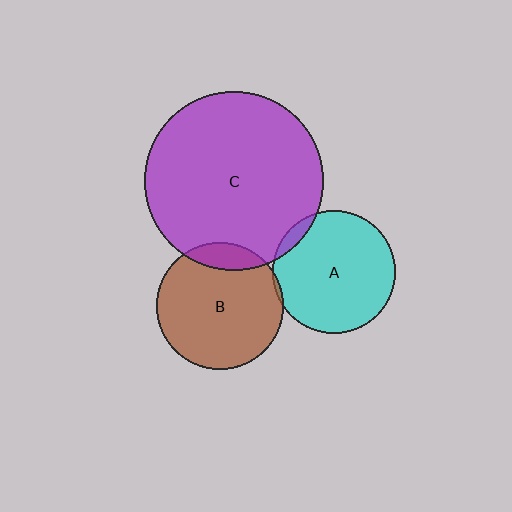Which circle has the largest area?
Circle C (purple).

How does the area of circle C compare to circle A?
Approximately 2.1 times.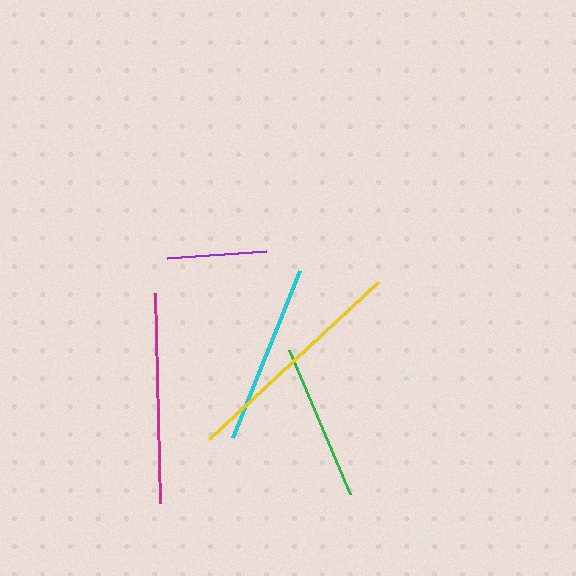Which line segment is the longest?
The yellow line is the longest at approximately 231 pixels.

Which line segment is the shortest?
The purple line is the shortest at approximately 99 pixels.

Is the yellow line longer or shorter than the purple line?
The yellow line is longer than the purple line.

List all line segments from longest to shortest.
From longest to shortest: yellow, magenta, cyan, green, purple.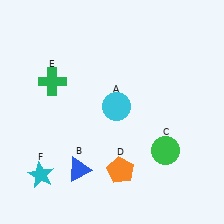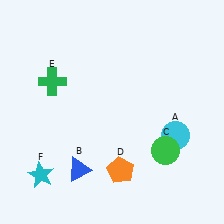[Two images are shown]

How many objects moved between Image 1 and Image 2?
1 object moved between the two images.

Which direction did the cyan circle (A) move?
The cyan circle (A) moved right.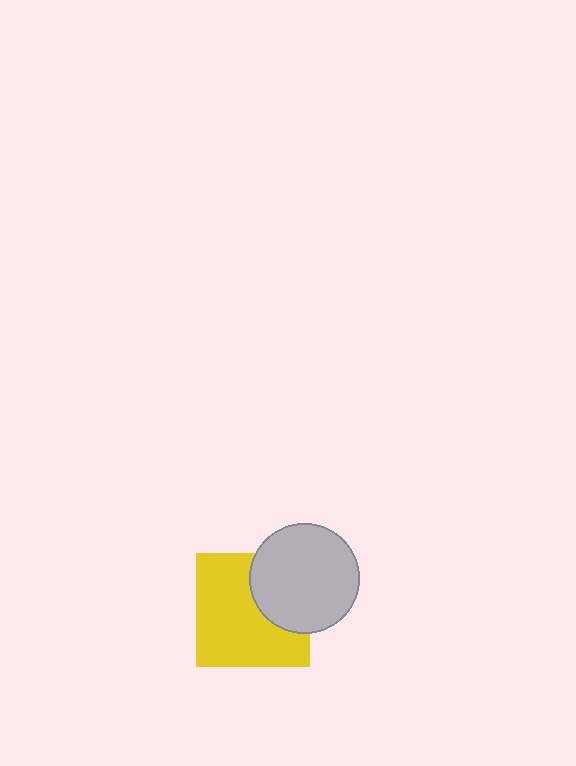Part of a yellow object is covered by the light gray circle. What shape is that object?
It is a square.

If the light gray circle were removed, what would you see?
You would see the complete yellow square.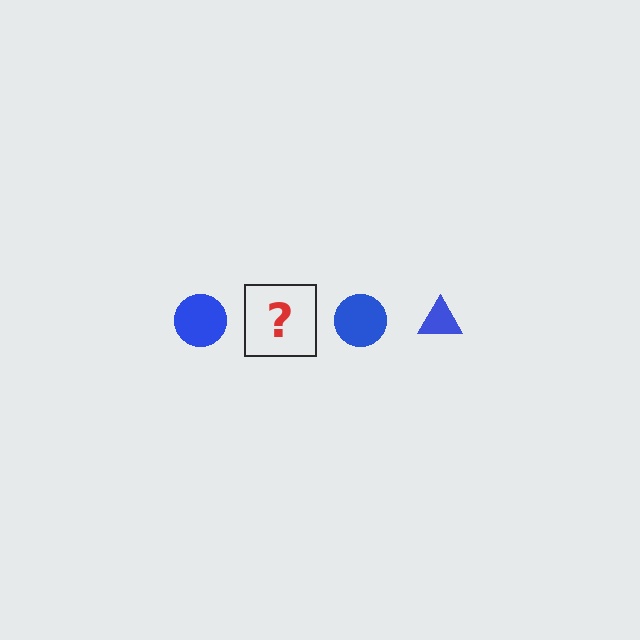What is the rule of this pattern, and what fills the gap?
The rule is that the pattern cycles through circle, triangle shapes in blue. The gap should be filled with a blue triangle.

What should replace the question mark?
The question mark should be replaced with a blue triangle.